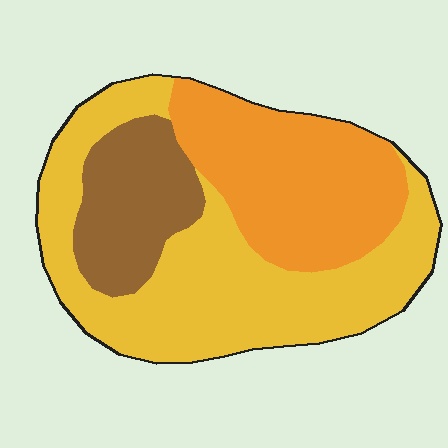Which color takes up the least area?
Brown, at roughly 20%.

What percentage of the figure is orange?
Orange takes up between a sixth and a third of the figure.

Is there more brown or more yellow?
Yellow.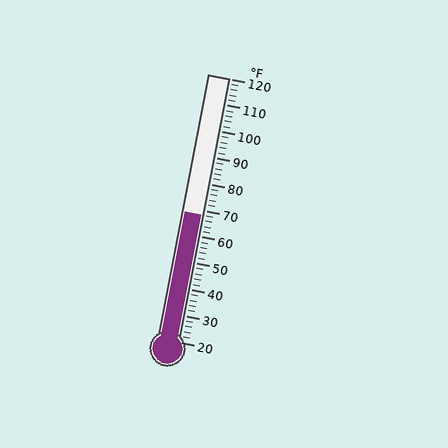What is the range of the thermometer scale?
The thermometer scale ranges from 20°F to 120°F.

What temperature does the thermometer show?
The thermometer shows approximately 68°F.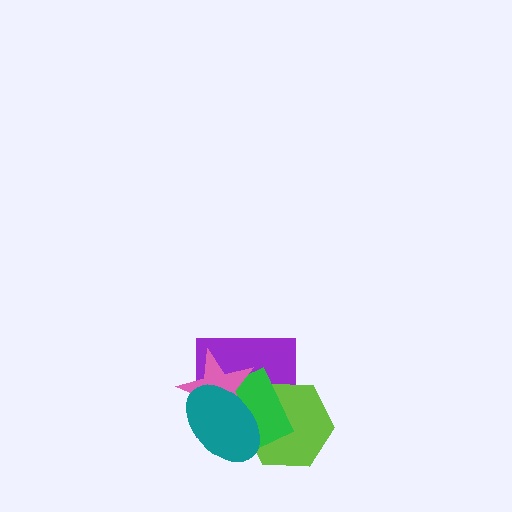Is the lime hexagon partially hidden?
Yes, it is partially covered by another shape.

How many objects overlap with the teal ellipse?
4 objects overlap with the teal ellipse.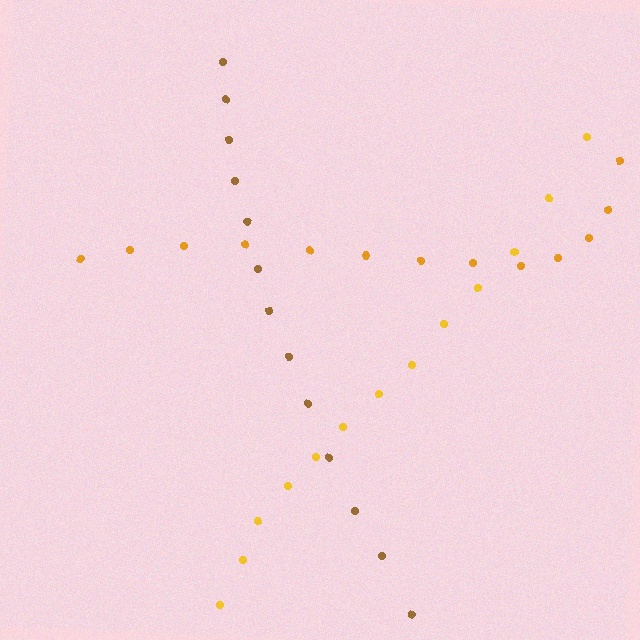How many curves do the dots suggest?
There are 3 distinct paths.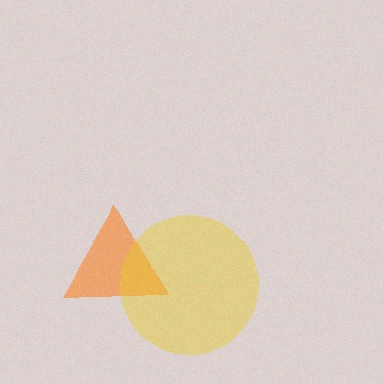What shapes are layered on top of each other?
The layered shapes are: an orange triangle, a yellow circle.